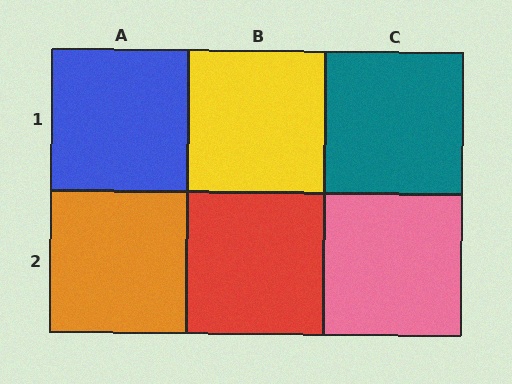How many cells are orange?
1 cell is orange.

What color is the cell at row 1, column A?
Blue.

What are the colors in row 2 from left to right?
Orange, red, pink.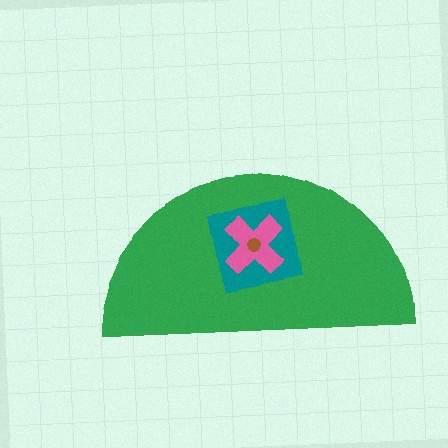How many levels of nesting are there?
4.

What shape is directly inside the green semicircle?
The teal square.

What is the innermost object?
The brown circle.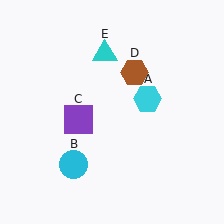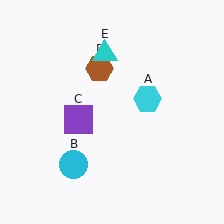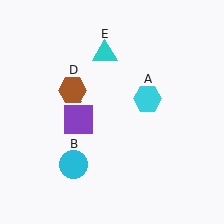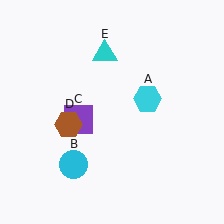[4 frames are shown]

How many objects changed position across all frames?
1 object changed position: brown hexagon (object D).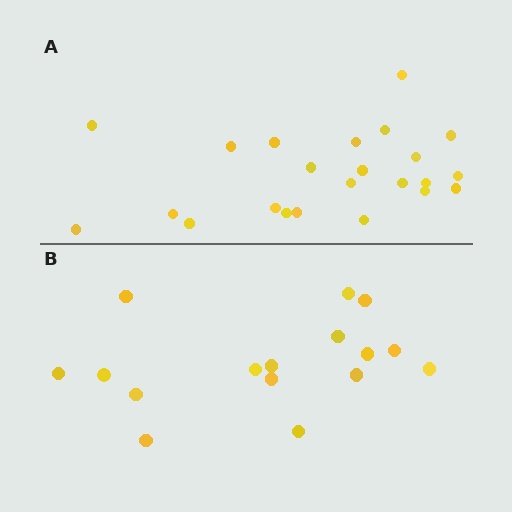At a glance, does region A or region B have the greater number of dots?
Region A (the top region) has more dots.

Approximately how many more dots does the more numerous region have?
Region A has roughly 8 or so more dots than region B.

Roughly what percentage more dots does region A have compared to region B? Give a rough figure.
About 45% more.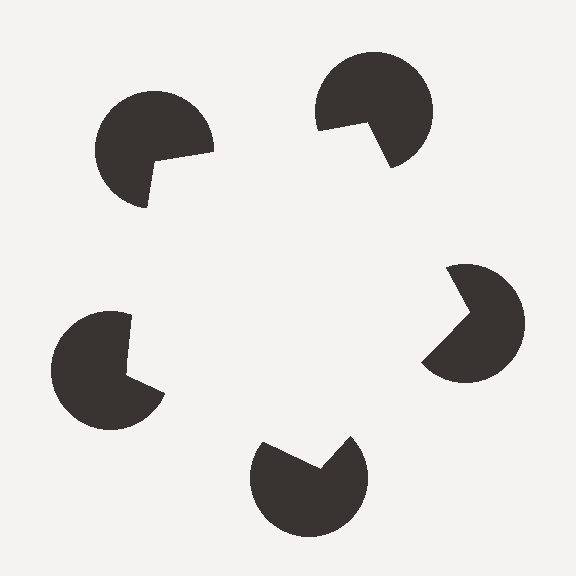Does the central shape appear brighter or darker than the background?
It typically appears slightly brighter than the background, even though no actual brightness change is drawn.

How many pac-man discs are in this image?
There are 5 — one at each vertex of the illusory pentagon.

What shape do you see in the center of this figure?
An illusory pentagon — its edges are inferred from the aligned wedge cuts in the pac-man discs, not physically drawn.